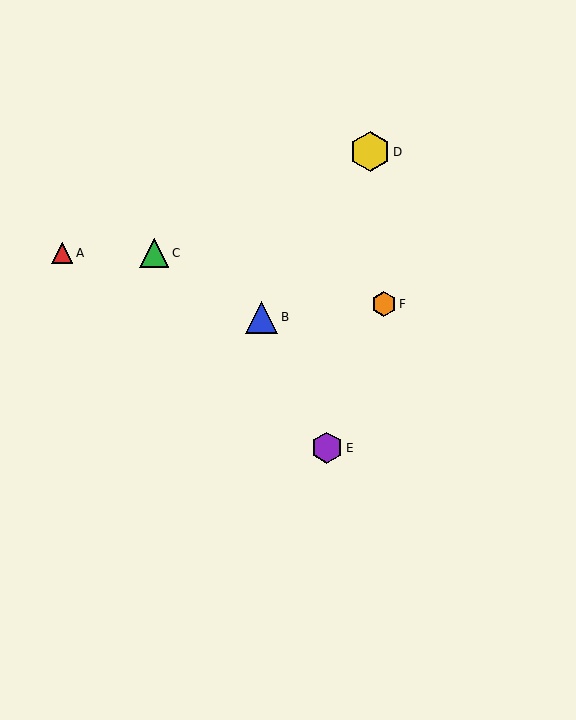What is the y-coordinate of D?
Object D is at y≈152.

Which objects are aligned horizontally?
Objects A, C are aligned horizontally.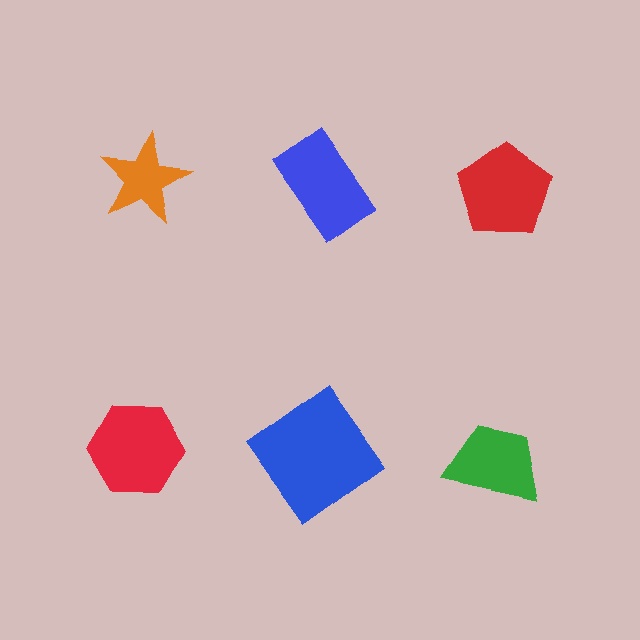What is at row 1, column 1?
An orange star.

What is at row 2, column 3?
A green trapezoid.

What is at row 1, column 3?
A red pentagon.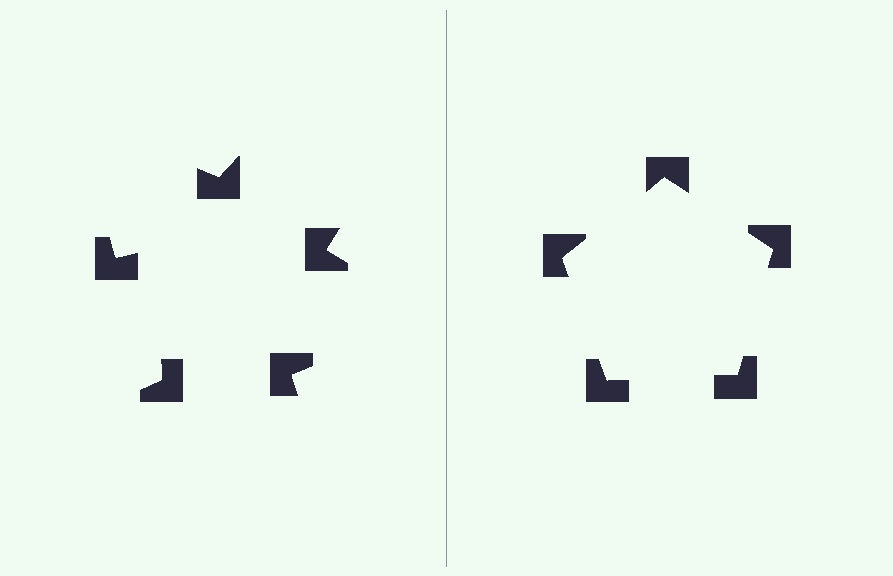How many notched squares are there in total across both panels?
10 — 5 on each side.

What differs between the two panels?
The notched squares are positioned identically on both sides; only the wedge orientations differ. On the right they align to a pentagon; on the left they are misaligned.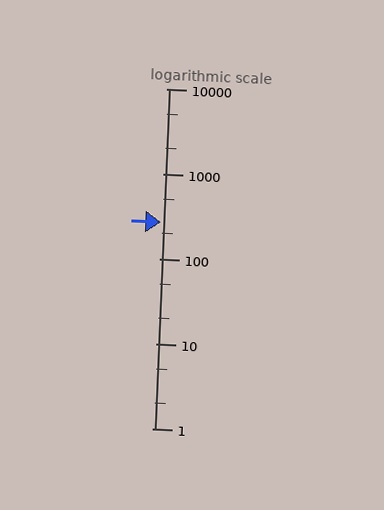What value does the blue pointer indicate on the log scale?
The pointer indicates approximately 270.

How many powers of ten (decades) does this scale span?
The scale spans 4 decades, from 1 to 10000.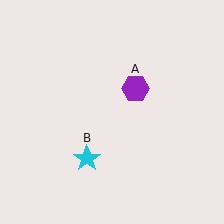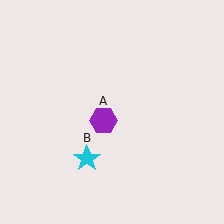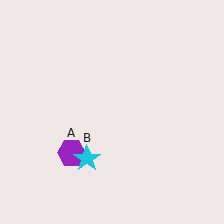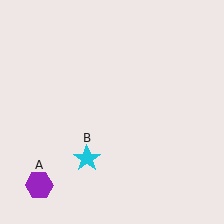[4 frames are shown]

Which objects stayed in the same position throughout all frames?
Cyan star (object B) remained stationary.